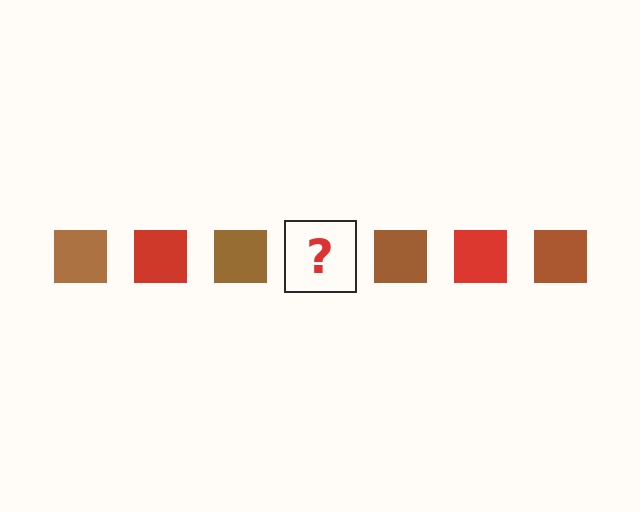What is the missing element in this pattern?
The missing element is a red square.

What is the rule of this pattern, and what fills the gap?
The rule is that the pattern cycles through brown, red squares. The gap should be filled with a red square.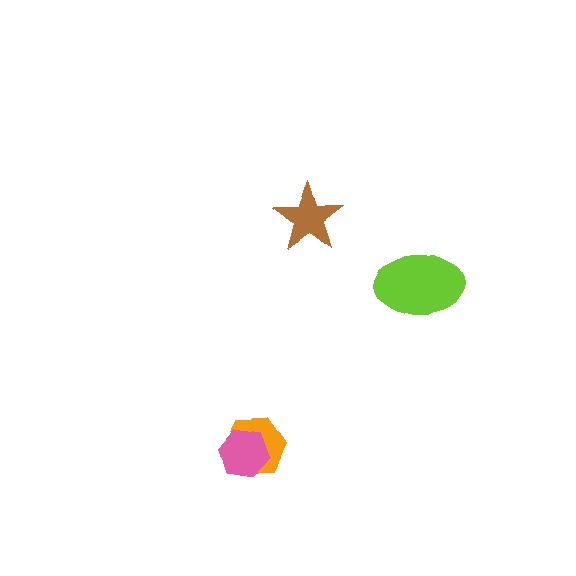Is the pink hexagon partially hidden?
No, no other shape covers it.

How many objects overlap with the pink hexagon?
1 object overlaps with the pink hexagon.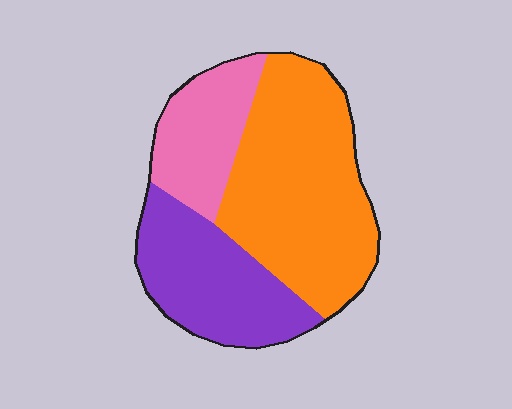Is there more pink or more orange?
Orange.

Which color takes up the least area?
Pink, at roughly 20%.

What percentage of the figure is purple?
Purple covers 30% of the figure.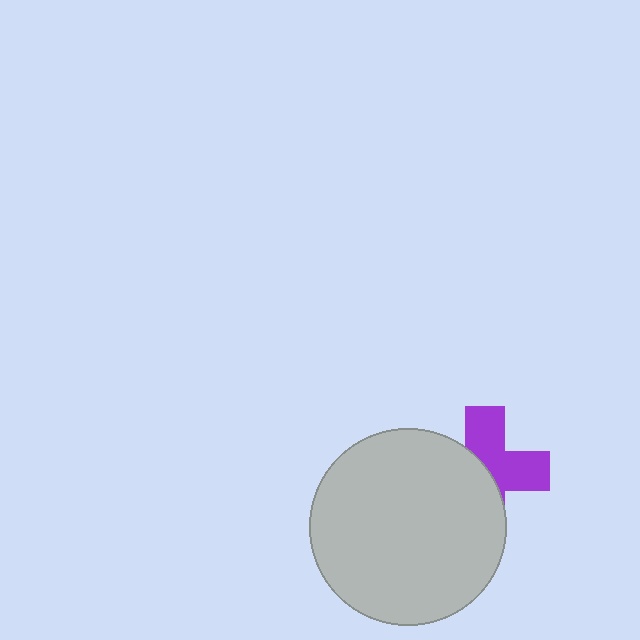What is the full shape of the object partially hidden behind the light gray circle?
The partially hidden object is a purple cross.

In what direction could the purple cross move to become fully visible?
The purple cross could move right. That would shift it out from behind the light gray circle entirely.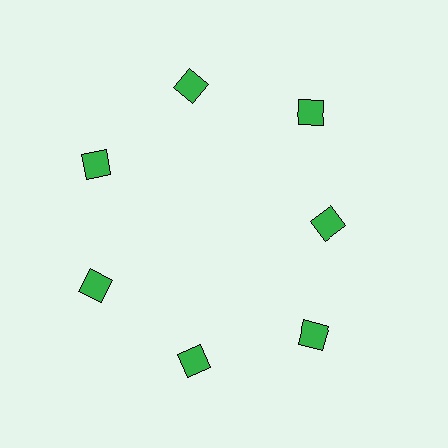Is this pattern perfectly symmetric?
No. The 7 green diamonds are arranged in a ring, but one element near the 3 o'clock position is pulled inward toward the center, breaking the 7-fold rotational symmetry.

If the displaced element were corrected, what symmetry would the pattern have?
It would have 7-fold rotational symmetry — the pattern would map onto itself every 51 degrees.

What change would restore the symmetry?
The symmetry would be restored by moving it outward, back onto the ring so that all 7 diamonds sit at equal angles and equal distance from the center.